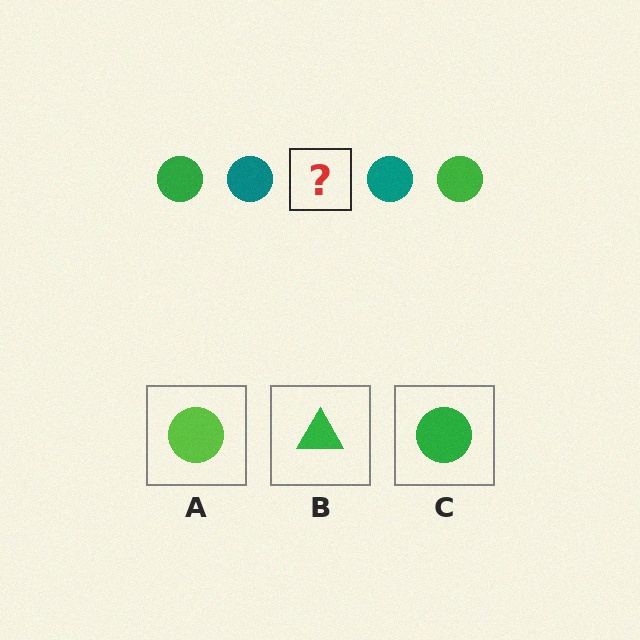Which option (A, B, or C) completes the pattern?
C.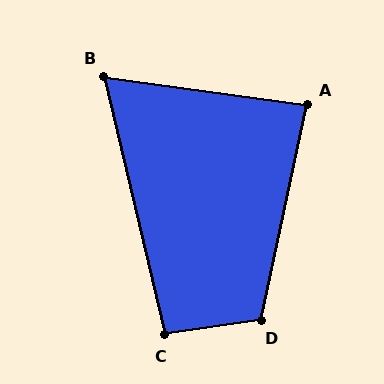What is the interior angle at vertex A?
Approximately 85 degrees (approximately right).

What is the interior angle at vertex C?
Approximately 95 degrees (approximately right).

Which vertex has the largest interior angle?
D, at approximately 111 degrees.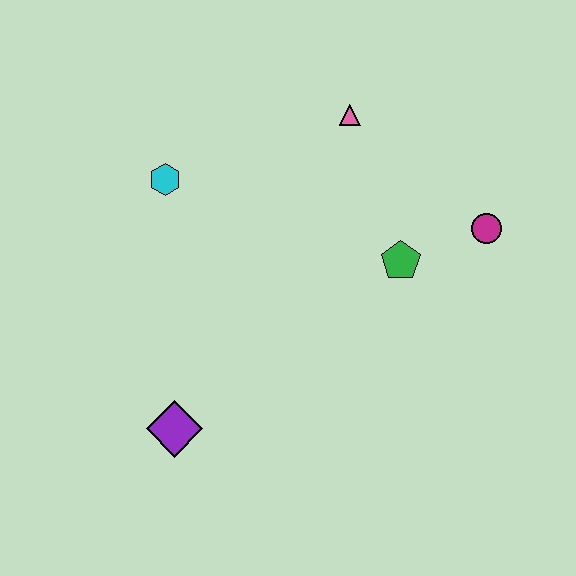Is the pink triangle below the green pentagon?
No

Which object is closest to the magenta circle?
The green pentagon is closest to the magenta circle.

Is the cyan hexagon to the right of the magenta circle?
No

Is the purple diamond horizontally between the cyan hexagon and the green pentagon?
Yes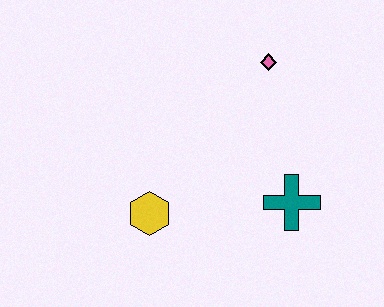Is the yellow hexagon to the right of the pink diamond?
No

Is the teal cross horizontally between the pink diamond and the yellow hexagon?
No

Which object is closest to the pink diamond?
The teal cross is closest to the pink diamond.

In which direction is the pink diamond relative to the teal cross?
The pink diamond is above the teal cross.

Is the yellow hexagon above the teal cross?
No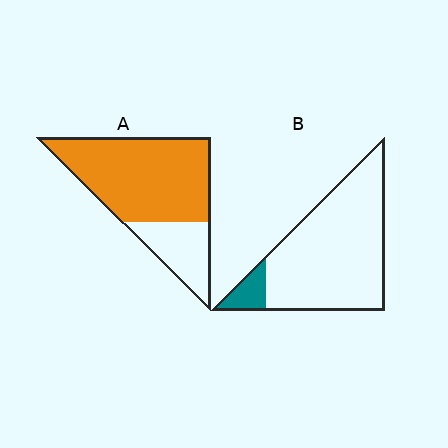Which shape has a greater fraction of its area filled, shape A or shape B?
Shape A.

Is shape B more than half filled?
No.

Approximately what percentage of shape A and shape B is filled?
A is approximately 75% and B is approximately 10%.